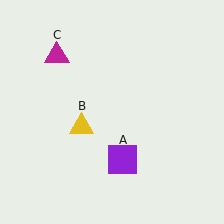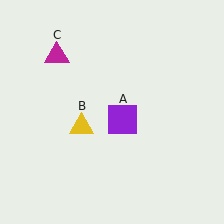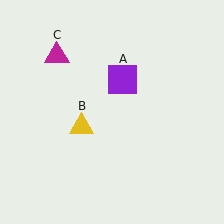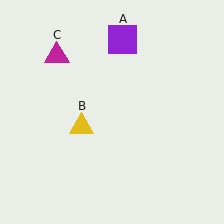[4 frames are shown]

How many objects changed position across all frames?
1 object changed position: purple square (object A).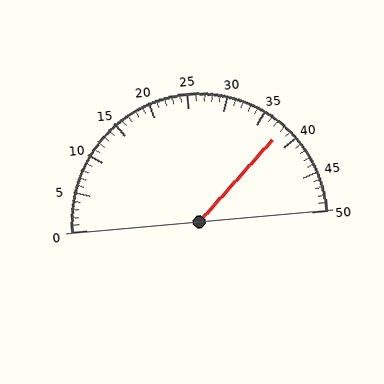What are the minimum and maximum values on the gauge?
The gauge ranges from 0 to 50.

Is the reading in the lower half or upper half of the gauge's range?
The reading is in the upper half of the range (0 to 50).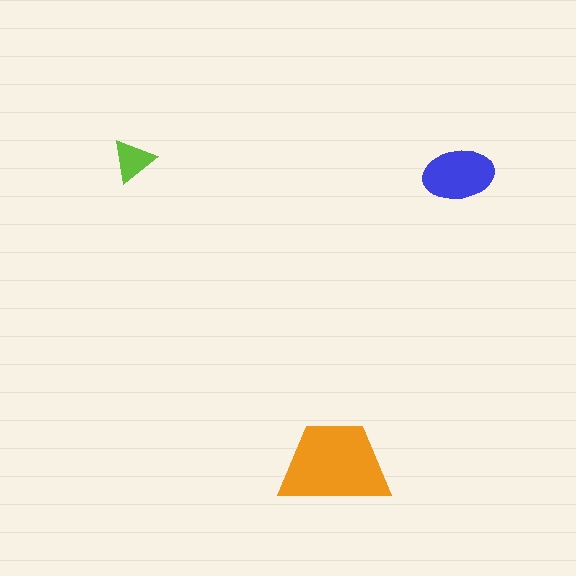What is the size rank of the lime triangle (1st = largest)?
3rd.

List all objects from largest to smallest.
The orange trapezoid, the blue ellipse, the lime triangle.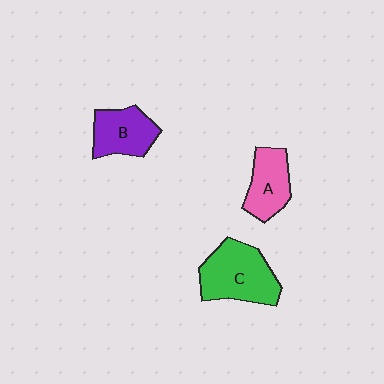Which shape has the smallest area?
Shape A (pink).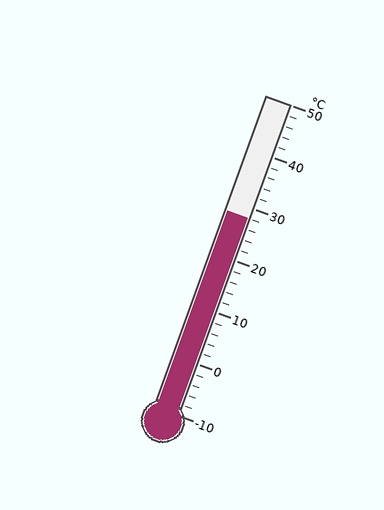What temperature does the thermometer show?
The thermometer shows approximately 28°C.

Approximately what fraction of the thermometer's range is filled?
The thermometer is filled to approximately 65% of its range.